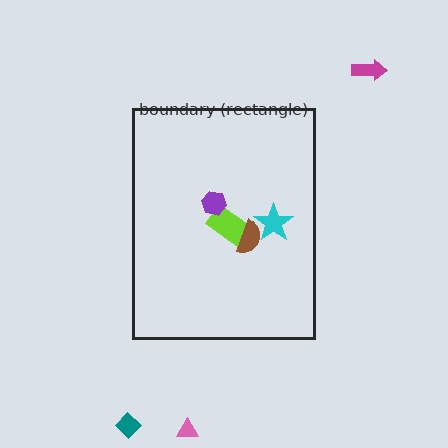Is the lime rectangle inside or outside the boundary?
Inside.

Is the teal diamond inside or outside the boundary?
Outside.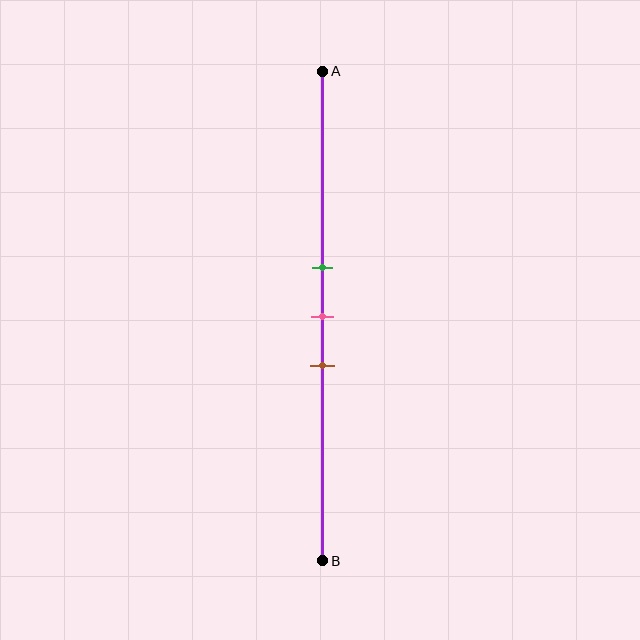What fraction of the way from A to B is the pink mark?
The pink mark is approximately 50% (0.5) of the way from A to B.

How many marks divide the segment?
There are 3 marks dividing the segment.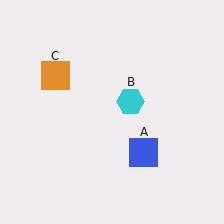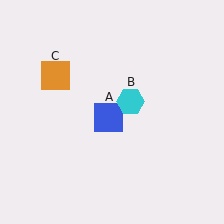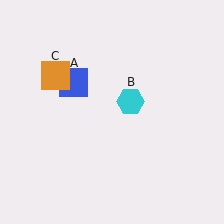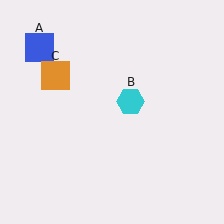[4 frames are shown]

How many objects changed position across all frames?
1 object changed position: blue square (object A).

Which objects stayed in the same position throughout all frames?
Cyan hexagon (object B) and orange square (object C) remained stationary.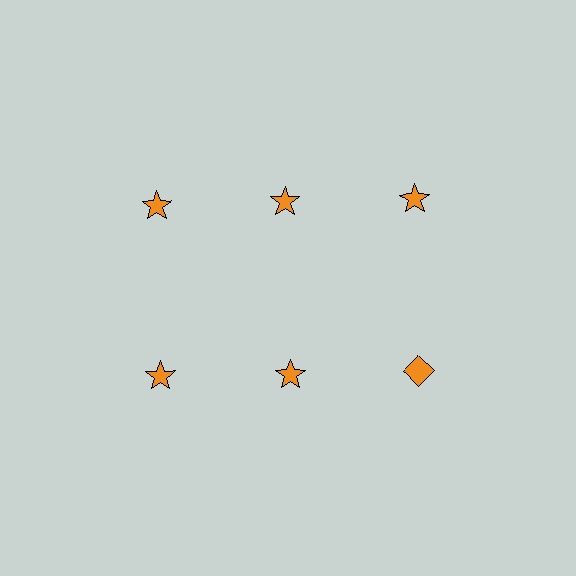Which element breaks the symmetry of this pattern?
The orange diamond in the second row, center column breaks the symmetry. All other shapes are orange stars.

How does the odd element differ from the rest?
It has a different shape: diamond instead of star.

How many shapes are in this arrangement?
There are 6 shapes arranged in a grid pattern.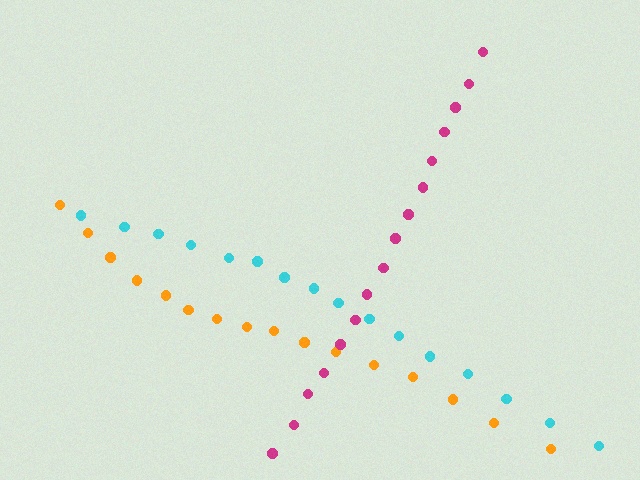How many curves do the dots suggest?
There are 3 distinct paths.